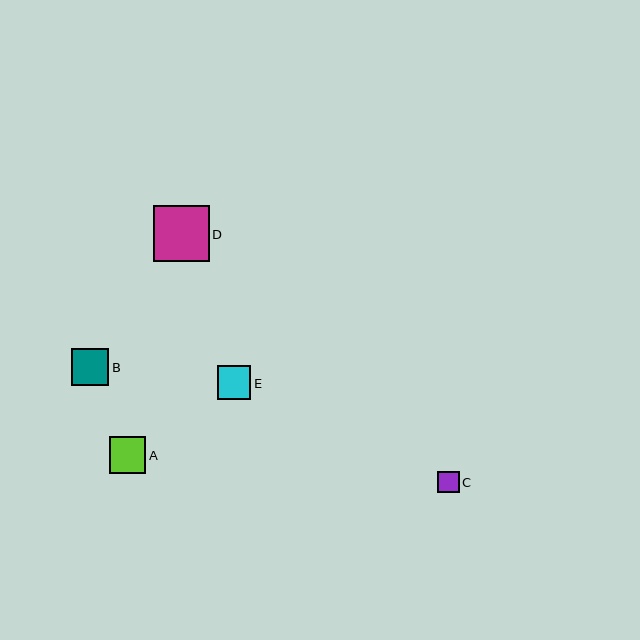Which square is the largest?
Square D is the largest with a size of approximately 56 pixels.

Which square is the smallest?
Square C is the smallest with a size of approximately 22 pixels.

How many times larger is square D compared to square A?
Square D is approximately 1.5 times the size of square A.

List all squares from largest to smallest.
From largest to smallest: D, B, A, E, C.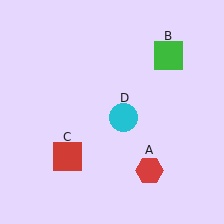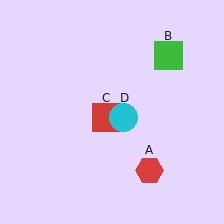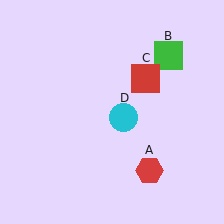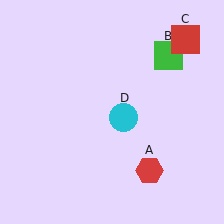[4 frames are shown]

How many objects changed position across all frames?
1 object changed position: red square (object C).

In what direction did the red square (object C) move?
The red square (object C) moved up and to the right.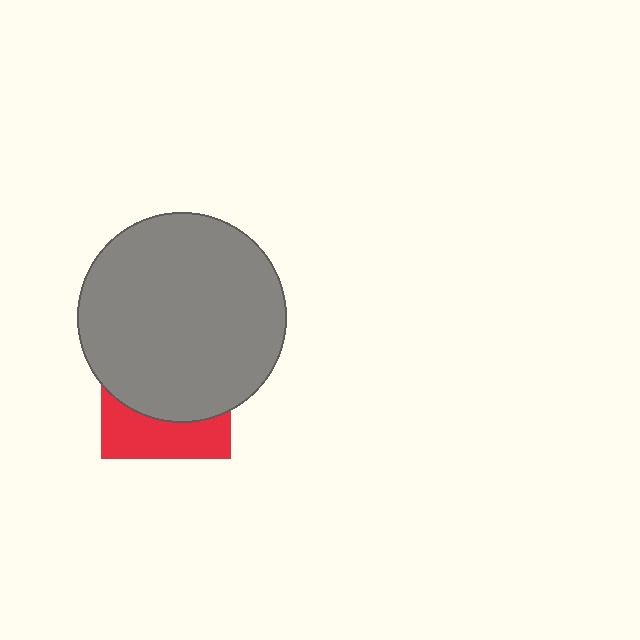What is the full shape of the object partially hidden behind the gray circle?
The partially hidden object is a red square.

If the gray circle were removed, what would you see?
You would see the complete red square.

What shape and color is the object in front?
The object in front is a gray circle.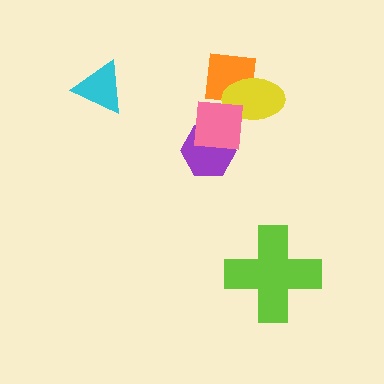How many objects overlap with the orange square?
2 objects overlap with the orange square.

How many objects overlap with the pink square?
3 objects overlap with the pink square.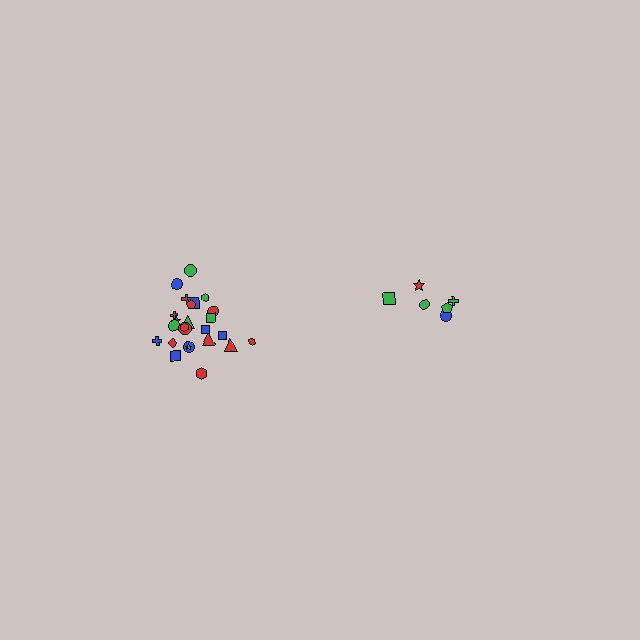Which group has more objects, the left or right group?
The left group.